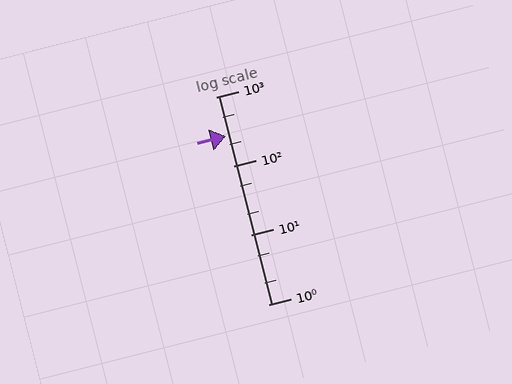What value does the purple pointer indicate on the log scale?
The pointer indicates approximately 270.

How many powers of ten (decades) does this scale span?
The scale spans 3 decades, from 1 to 1000.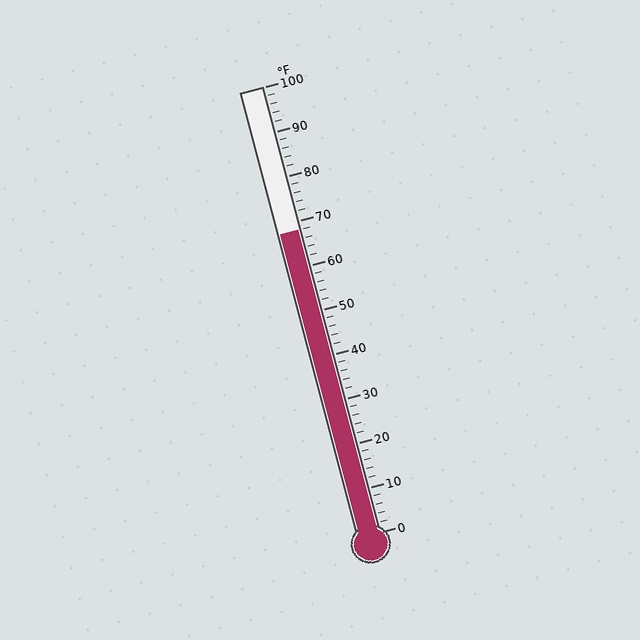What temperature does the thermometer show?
The thermometer shows approximately 68°F.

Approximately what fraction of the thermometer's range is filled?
The thermometer is filled to approximately 70% of its range.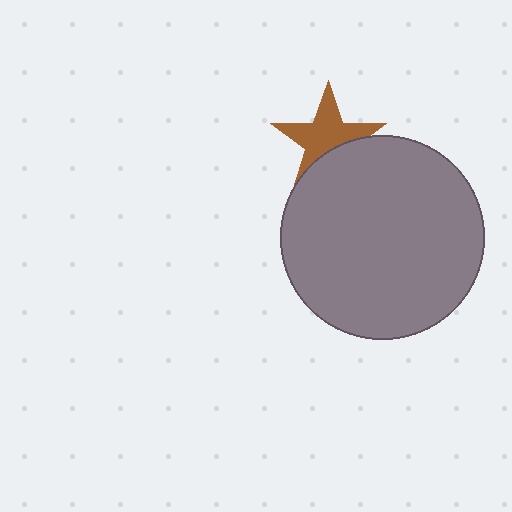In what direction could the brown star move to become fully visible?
The brown star could move up. That would shift it out from behind the gray circle entirely.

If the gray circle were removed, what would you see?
You would see the complete brown star.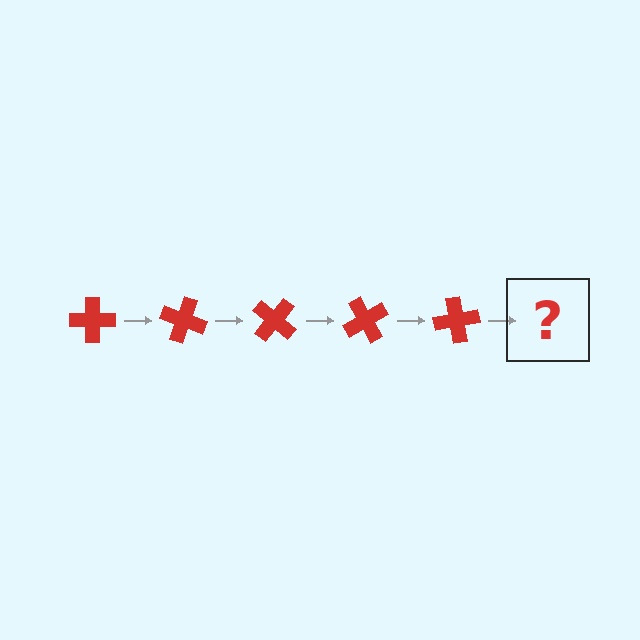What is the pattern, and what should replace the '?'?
The pattern is that the cross rotates 20 degrees each step. The '?' should be a red cross rotated 100 degrees.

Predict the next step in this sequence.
The next step is a red cross rotated 100 degrees.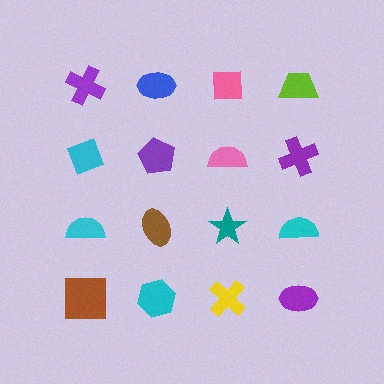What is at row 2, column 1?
A cyan diamond.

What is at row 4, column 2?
A cyan hexagon.